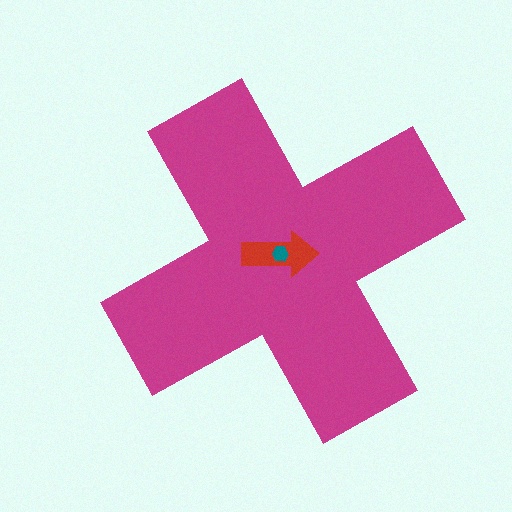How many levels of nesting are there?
3.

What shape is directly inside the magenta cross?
The red arrow.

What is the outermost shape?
The magenta cross.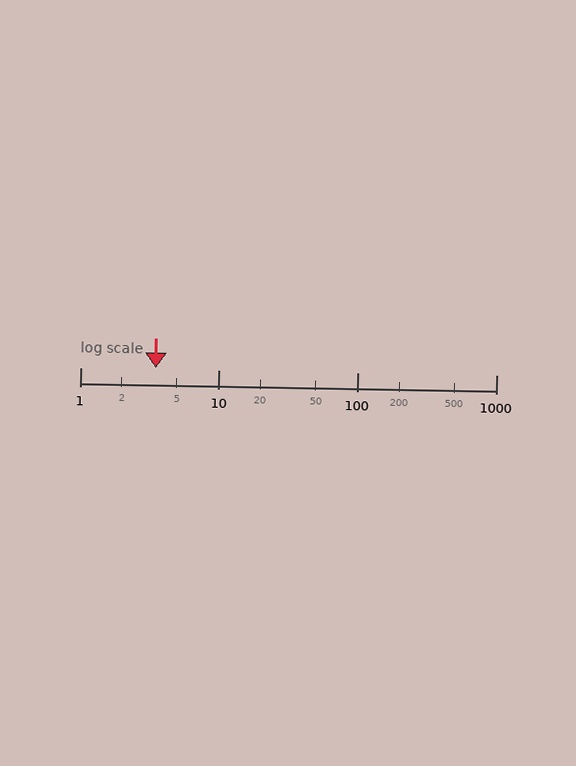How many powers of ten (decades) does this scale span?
The scale spans 3 decades, from 1 to 1000.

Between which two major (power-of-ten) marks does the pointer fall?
The pointer is between 1 and 10.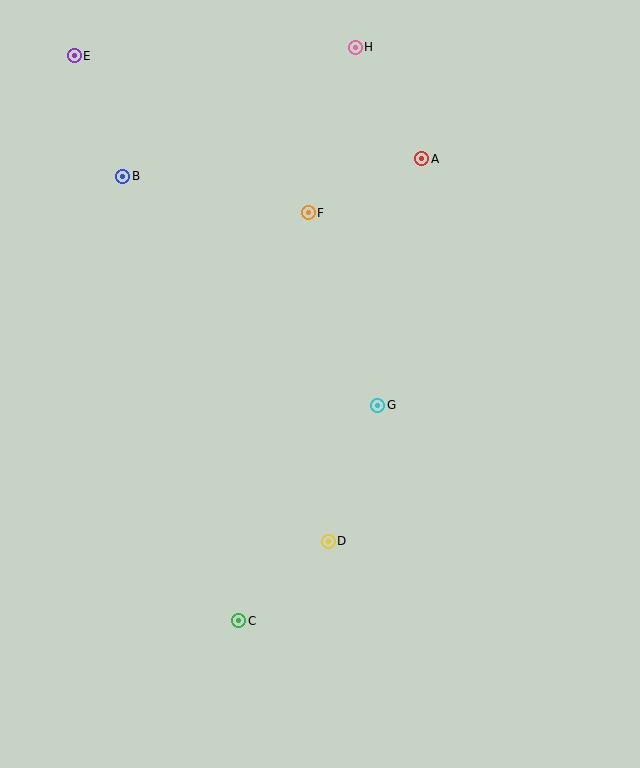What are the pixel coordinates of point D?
Point D is at (328, 541).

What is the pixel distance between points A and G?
The distance between A and G is 250 pixels.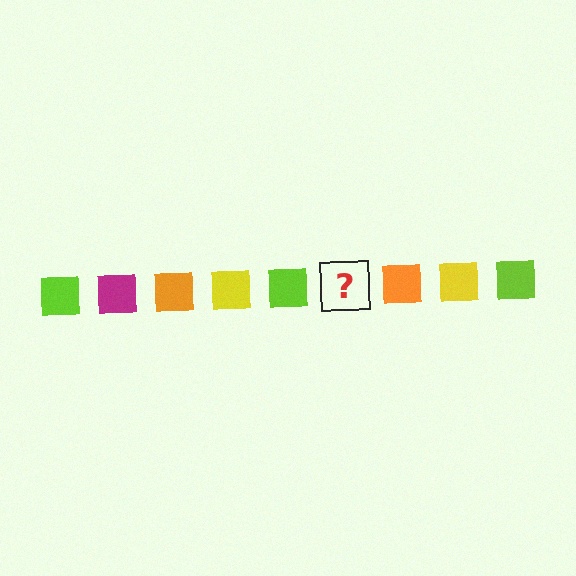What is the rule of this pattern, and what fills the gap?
The rule is that the pattern cycles through lime, magenta, orange, yellow squares. The gap should be filled with a magenta square.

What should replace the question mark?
The question mark should be replaced with a magenta square.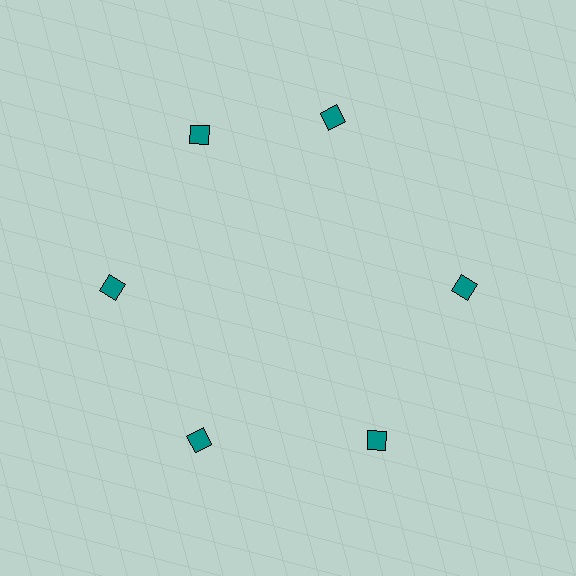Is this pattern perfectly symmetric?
No. The 6 teal diamonds are arranged in a ring, but one element near the 1 o'clock position is rotated out of alignment along the ring, breaking the 6-fold rotational symmetry.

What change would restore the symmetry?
The symmetry would be restored by rotating it back into even spacing with its neighbors so that all 6 diamonds sit at equal angles and equal distance from the center.